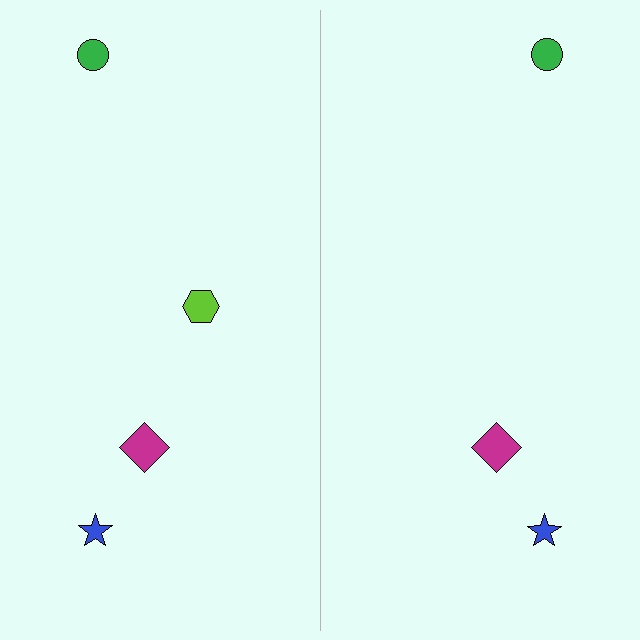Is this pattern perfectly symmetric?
No, the pattern is not perfectly symmetric. A lime hexagon is missing from the right side.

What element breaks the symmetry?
A lime hexagon is missing from the right side.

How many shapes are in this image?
There are 7 shapes in this image.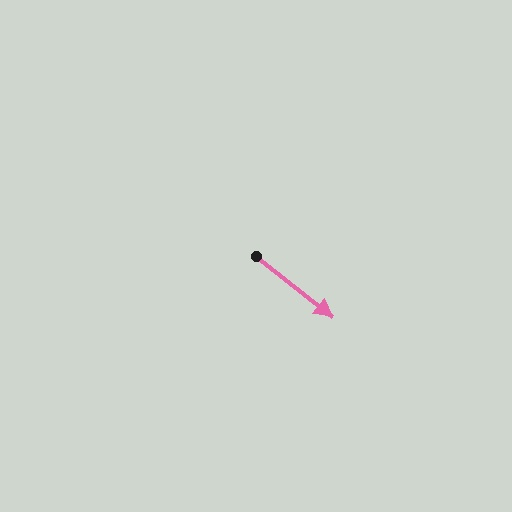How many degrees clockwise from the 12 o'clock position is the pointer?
Approximately 128 degrees.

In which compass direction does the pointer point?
Southeast.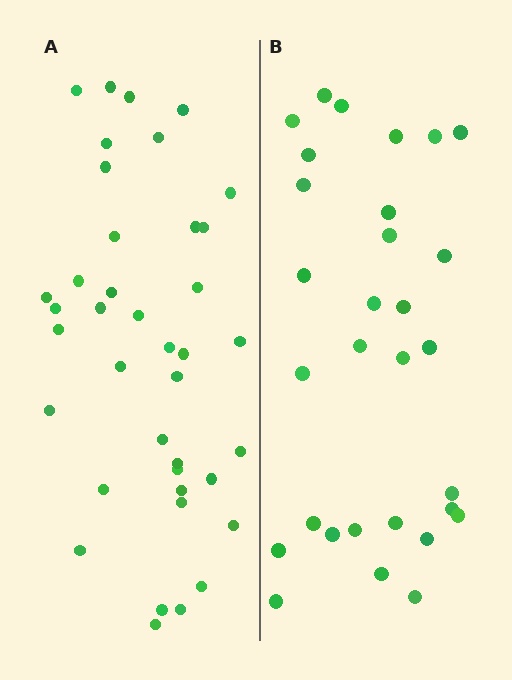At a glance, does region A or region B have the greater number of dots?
Region A (the left region) has more dots.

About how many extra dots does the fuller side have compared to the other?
Region A has roughly 8 or so more dots than region B.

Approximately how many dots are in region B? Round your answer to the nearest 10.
About 30 dots.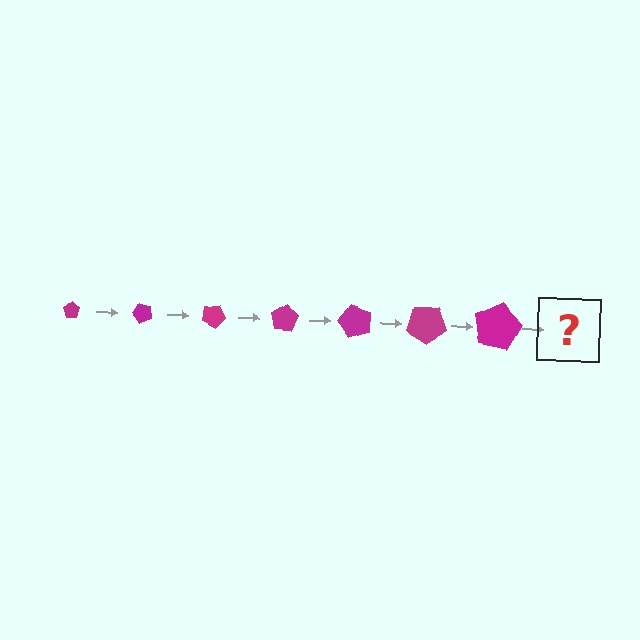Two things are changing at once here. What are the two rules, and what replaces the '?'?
The two rules are that the pentagon grows larger each step and it rotates 50 degrees each step. The '?' should be a pentagon, larger than the previous one and rotated 350 degrees from the start.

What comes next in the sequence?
The next element should be a pentagon, larger than the previous one and rotated 350 degrees from the start.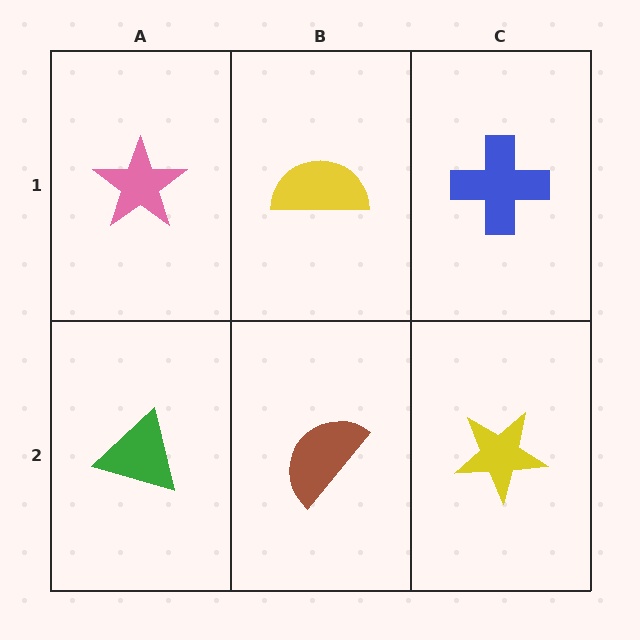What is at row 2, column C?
A yellow star.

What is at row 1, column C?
A blue cross.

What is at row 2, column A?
A green triangle.